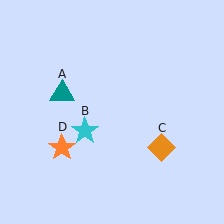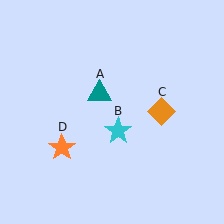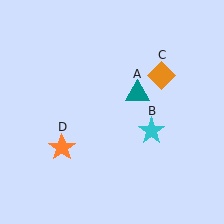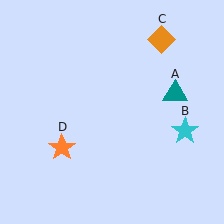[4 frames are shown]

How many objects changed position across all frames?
3 objects changed position: teal triangle (object A), cyan star (object B), orange diamond (object C).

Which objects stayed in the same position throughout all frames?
Orange star (object D) remained stationary.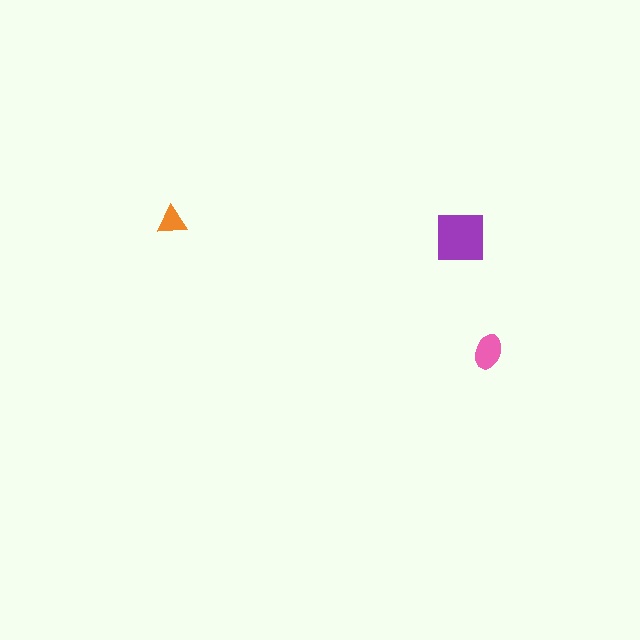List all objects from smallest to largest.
The orange triangle, the pink ellipse, the purple square.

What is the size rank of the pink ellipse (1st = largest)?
2nd.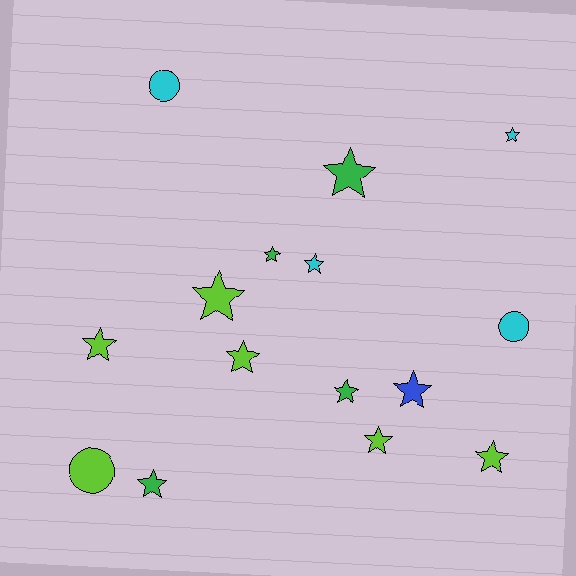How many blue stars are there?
There is 1 blue star.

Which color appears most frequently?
Lime, with 6 objects.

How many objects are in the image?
There are 15 objects.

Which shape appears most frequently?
Star, with 12 objects.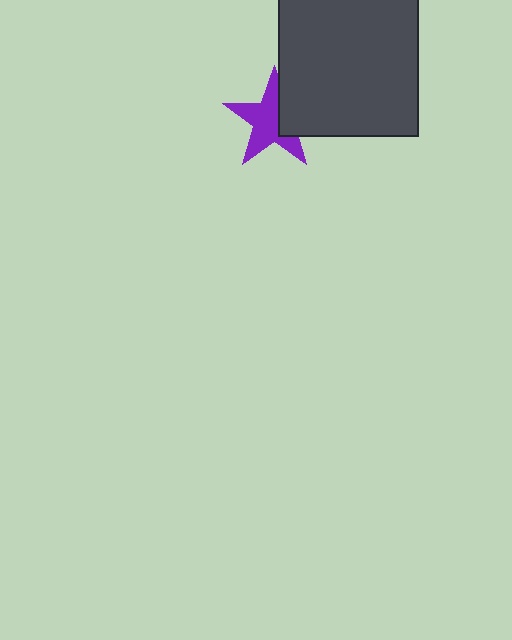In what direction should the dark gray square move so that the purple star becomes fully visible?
The dark gray square should move right. That is the shortest direction to clear the overlap and leave the purple star fully visible.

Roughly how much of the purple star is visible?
Most of it is visible (roughly 67%).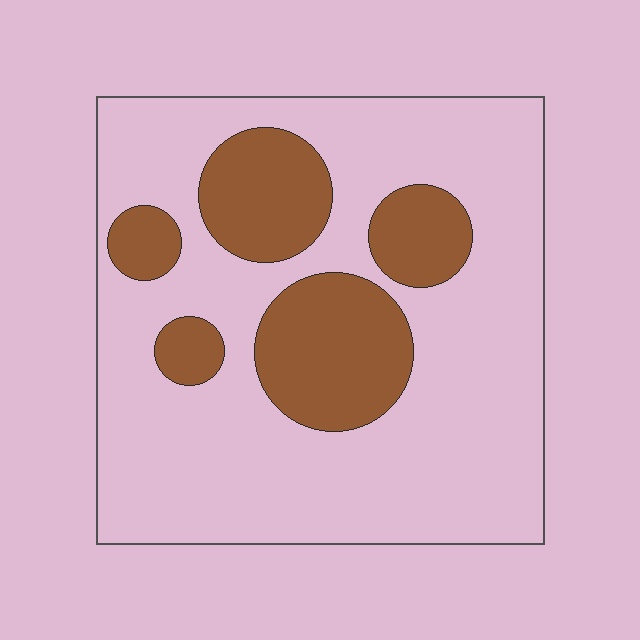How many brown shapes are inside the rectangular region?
5.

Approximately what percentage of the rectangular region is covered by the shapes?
Approximately 25%.